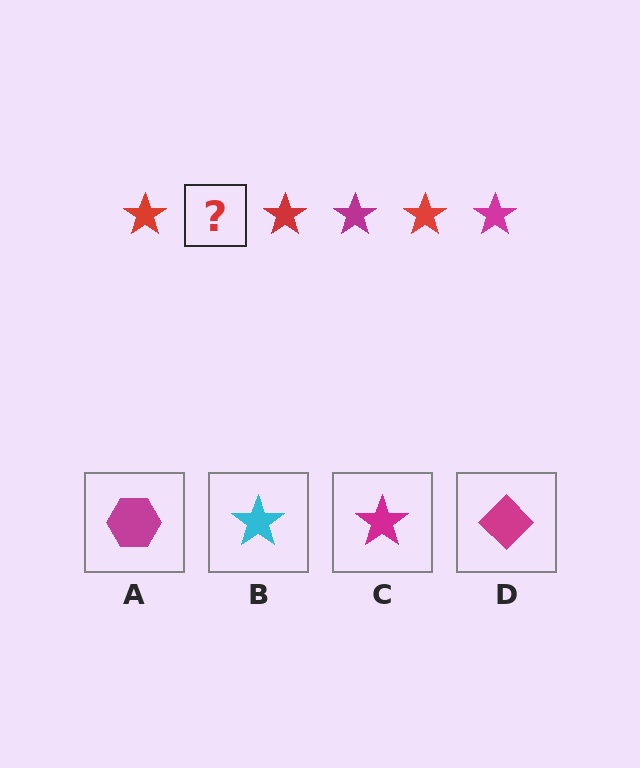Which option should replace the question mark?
Option C.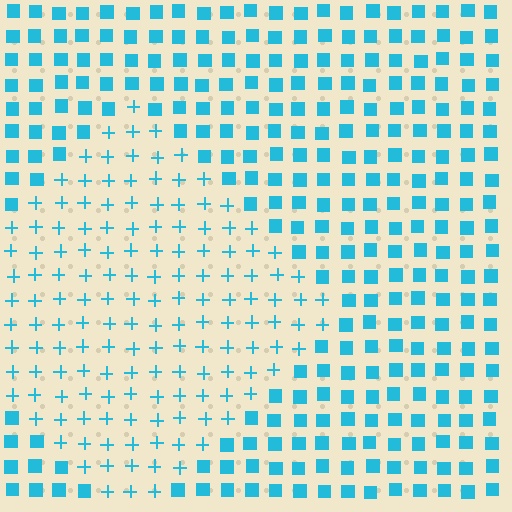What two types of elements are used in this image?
The image uses plus signs inside the diamond region and squares outside it.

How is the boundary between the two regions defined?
The boundary is defined by a change in element shape: plus signs inside vs. squares outside. All elements share the same color and spacing.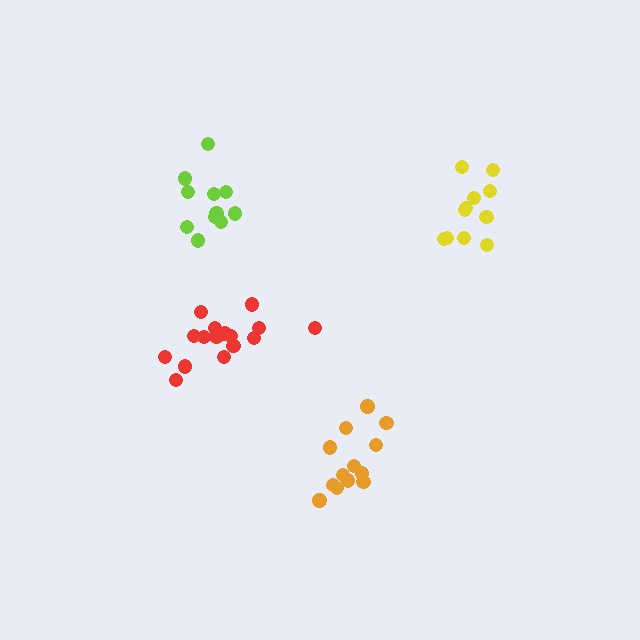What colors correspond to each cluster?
The clusters are colored: yellow, red, lime, orange.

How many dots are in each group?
Group 1: 11 dots, Group 2: 16 dots, Group 3: 12 dots, Group 4: 13 dots (52 total).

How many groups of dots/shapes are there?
There are 4 groups.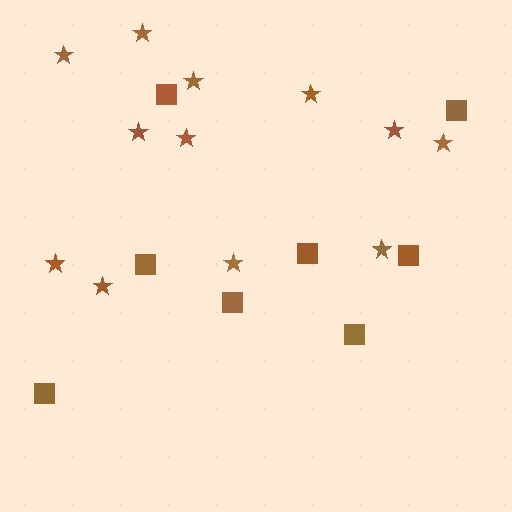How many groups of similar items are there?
There are 2 groups: one group of stars (12) and one group of squares (8).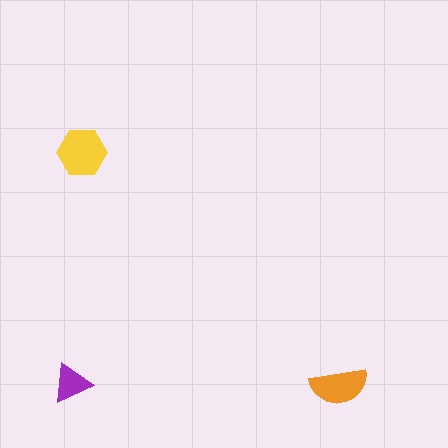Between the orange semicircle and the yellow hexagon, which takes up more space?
The yellow hexagon.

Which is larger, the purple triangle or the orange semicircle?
The orange semicircle.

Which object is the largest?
The yellow hexagon.